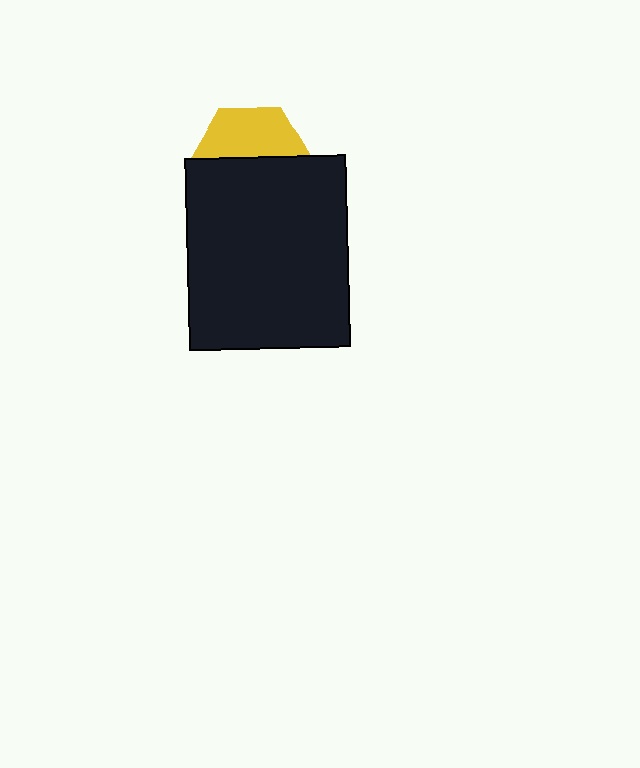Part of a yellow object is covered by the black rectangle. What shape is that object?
It is a hexagon.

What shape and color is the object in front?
The object in front is a black rectangle.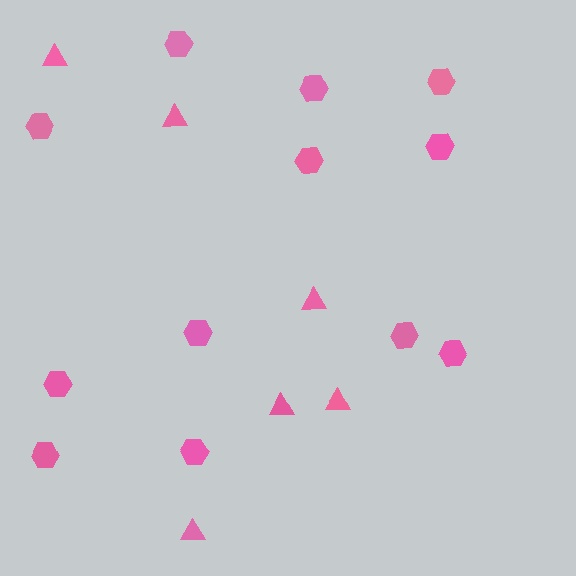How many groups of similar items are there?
There are 2 groups: one group of triangles (6) and one group of hexagons (12).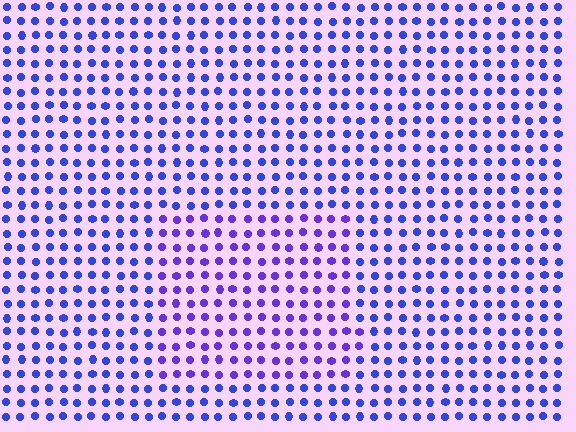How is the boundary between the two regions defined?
The boundary is defined purely by a slight shift in hue (about 28 degrees). Spacing, size, and orientation are identical on both sides.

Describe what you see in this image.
The image is filled with small blue elements in a uniform arrangement. A rectangle-shaped region is visible where the elements are tinted to a slightly different hue, forming a subtle color boundary.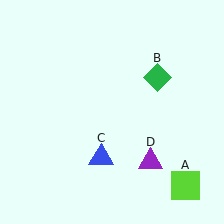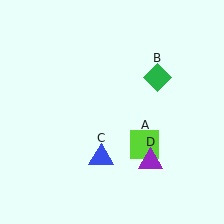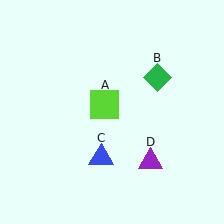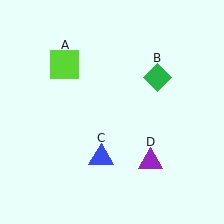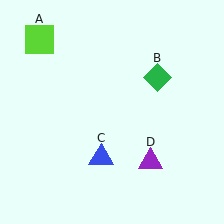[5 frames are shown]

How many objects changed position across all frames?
1 object changed position: lime square (object A).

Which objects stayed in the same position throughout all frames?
Green diamond (object B) and blue triangle (object C) and purple triangle (object D) remained stationary.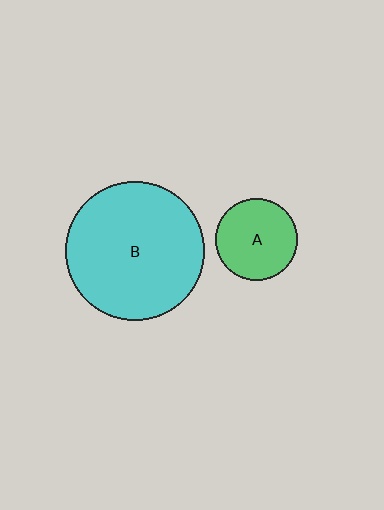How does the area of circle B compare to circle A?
Approximately 2.8 times.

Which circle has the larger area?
Circle B (cyan).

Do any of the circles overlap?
No, none of the circles overlap.